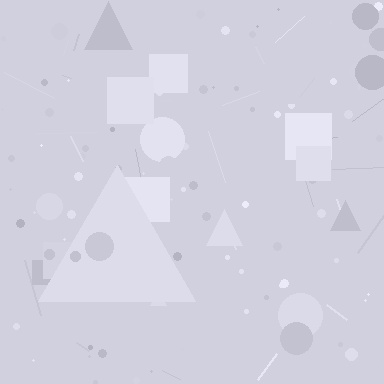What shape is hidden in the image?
A triangle is hidden in the image.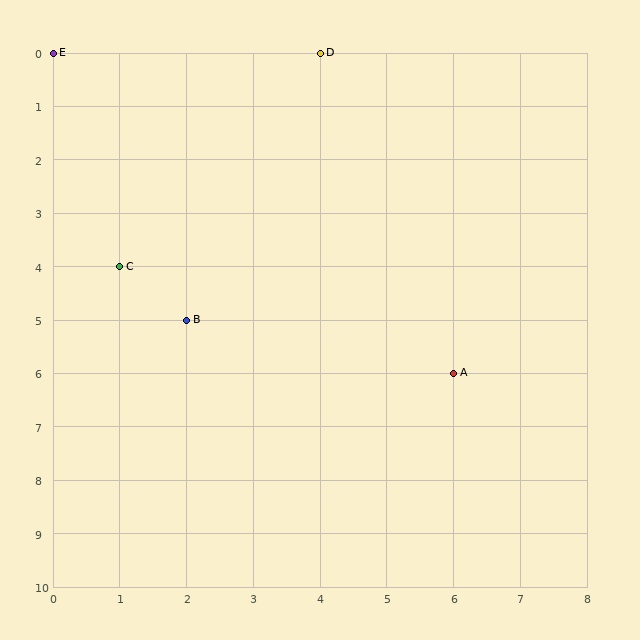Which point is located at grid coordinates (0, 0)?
Point E is at (0, 0).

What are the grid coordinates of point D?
Point D is at grid coordinates (4, 0).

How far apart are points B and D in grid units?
Points B and D are 2 columns and 5 rows apart (about 5.4 grid units diagonally).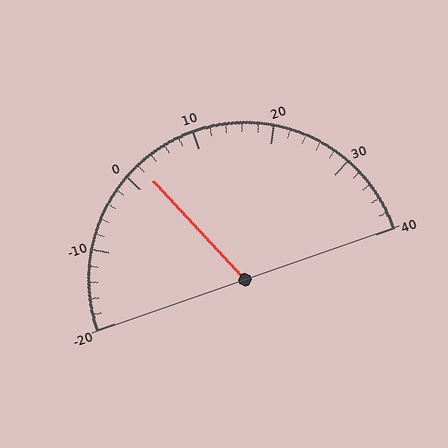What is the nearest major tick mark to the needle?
The nearest major tick mark is 0.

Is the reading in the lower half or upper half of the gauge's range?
The reading is in the lower half of the range (-20 to 40).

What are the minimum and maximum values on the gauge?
The gauge ranges from -20 to 40.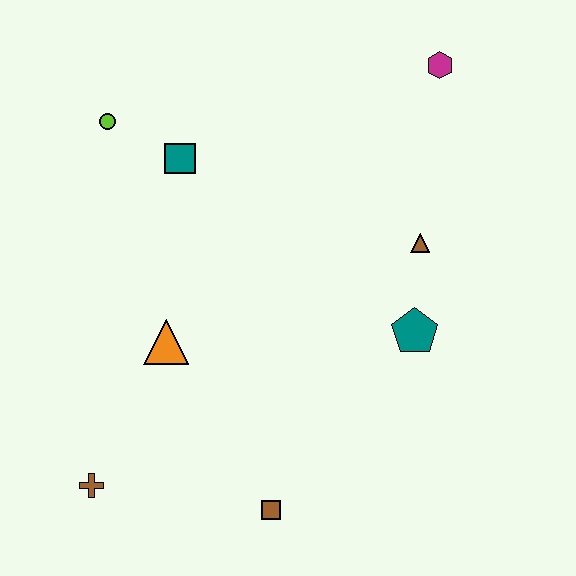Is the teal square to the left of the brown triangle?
Yes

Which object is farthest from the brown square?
The magenta hexagon is farthest from the brown square.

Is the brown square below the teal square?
Yes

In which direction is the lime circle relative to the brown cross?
The lime circle is above the brown cross.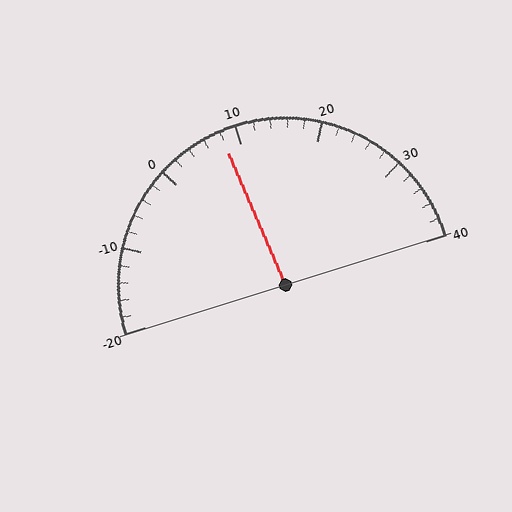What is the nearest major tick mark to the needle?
The nearest major tick mark is 10.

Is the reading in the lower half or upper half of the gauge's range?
The reading is in the lower half of the range (-20 to 40).